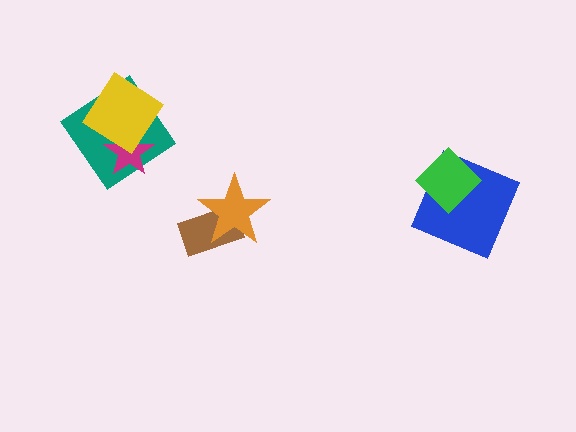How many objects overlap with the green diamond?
1 object overlaps with the green diamond.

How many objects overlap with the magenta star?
2 objects overlap with the magenta star.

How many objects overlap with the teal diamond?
2 objects overlap with the teal diamond.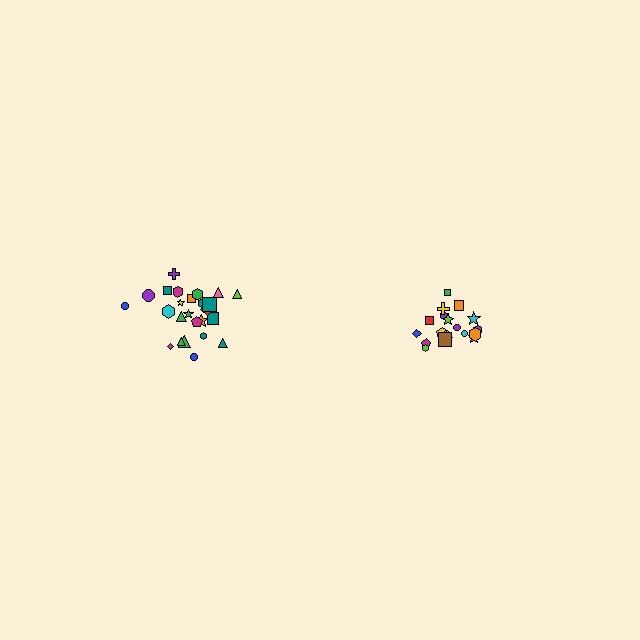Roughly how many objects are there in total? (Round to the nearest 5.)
Roughly 45 objects in total.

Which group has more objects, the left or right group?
The left group.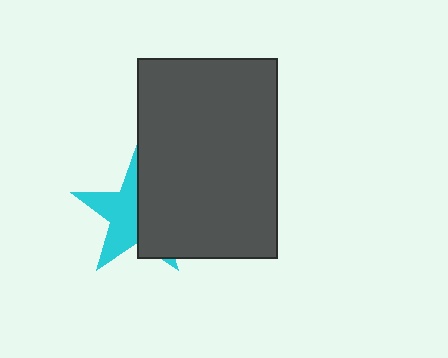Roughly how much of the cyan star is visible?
About half of it is visible (roughly 52%).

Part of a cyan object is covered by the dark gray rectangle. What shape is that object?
It is a star.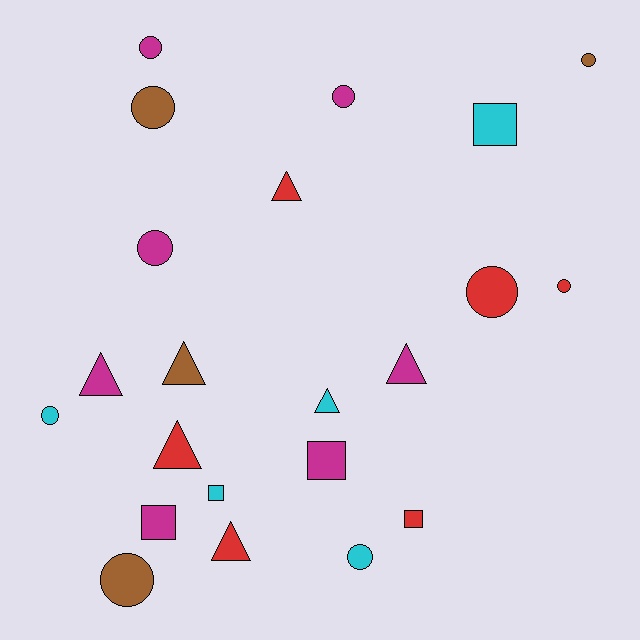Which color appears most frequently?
Magenta, with 7 objects.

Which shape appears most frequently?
Circle, with 10 objects.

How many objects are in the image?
There are 22 objects.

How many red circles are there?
There are 2 red circles.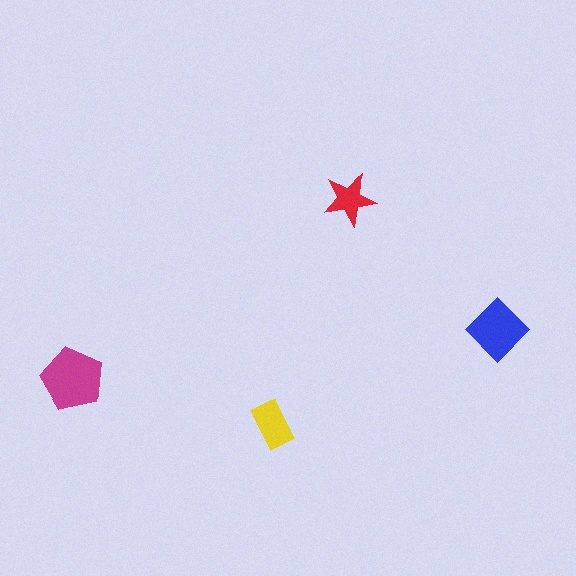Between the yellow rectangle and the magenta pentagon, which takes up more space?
The magenta pentagon.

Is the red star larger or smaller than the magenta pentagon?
Smaller.